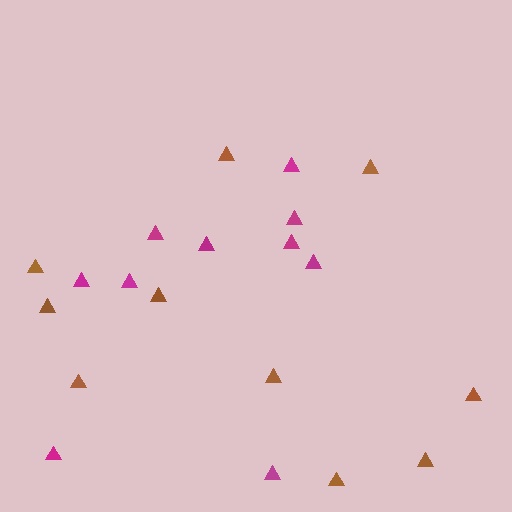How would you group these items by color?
There are 2 groups: one group of brown triangles (10) and one group of magenta triangles (10).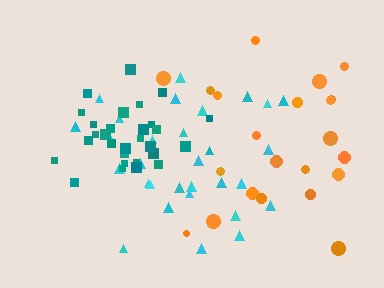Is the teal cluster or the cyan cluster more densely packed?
Teal.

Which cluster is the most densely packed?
Teal.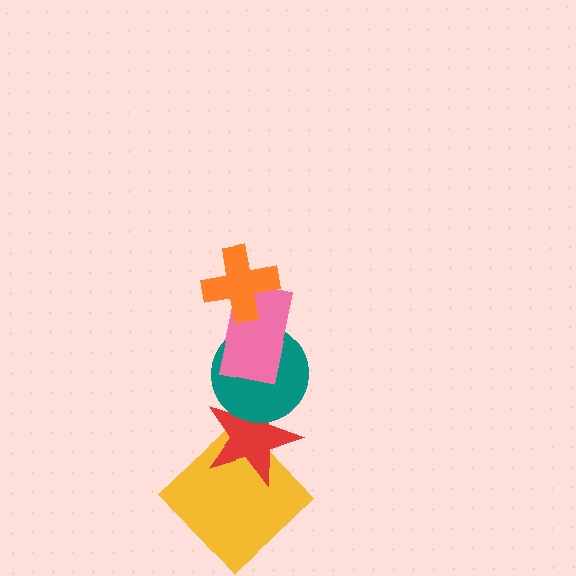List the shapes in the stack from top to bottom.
From top to bottom: the orange cross, the pink rectangle, the teal circle, the red star, the yellow diamond.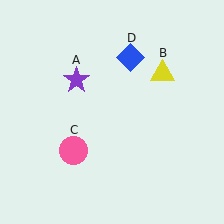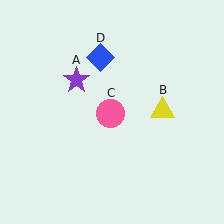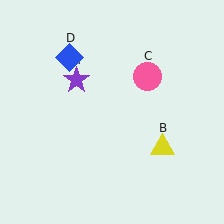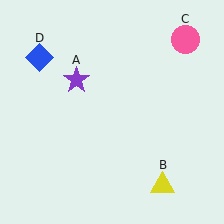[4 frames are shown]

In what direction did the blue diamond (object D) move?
The blue diamond (object D) moved left.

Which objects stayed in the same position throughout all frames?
Purple star (object A) remained stationary.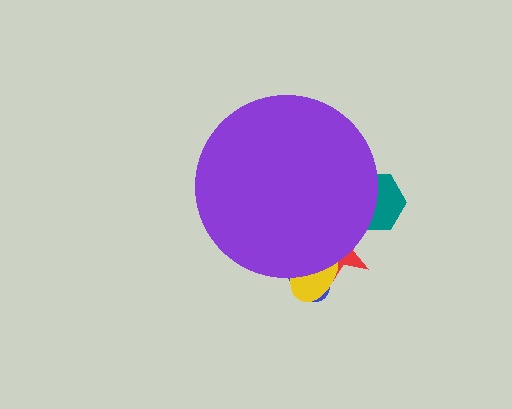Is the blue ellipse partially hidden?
Yes, the blue ellipse is partially hidden behind the purple circle.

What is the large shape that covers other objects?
A purple circle.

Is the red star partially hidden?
Yes, the red star is partially hidden behind the purple circle.